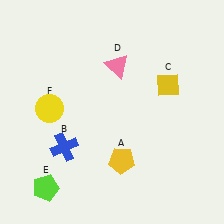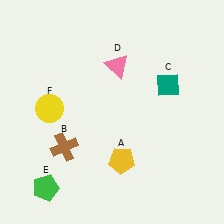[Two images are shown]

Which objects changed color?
B changed from blue to brown. C changed from yellow to teal. E changed from lime to green.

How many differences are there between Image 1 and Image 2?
There are 3 differences between the two images.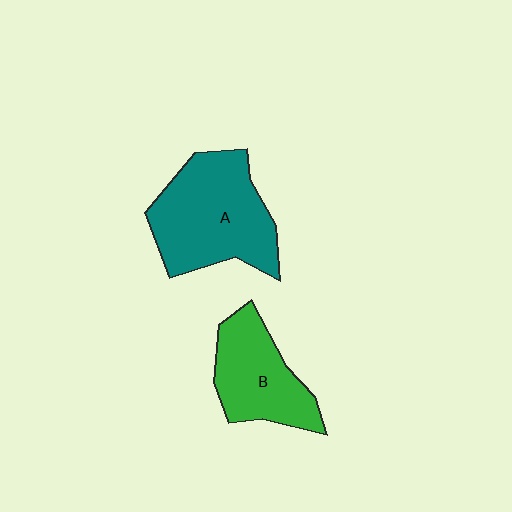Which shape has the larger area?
Shape A (teal).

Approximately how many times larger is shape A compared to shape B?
Approximately 1.4 times.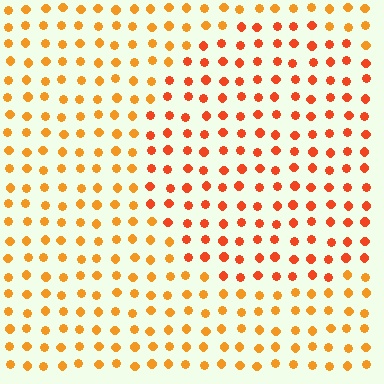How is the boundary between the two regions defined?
The boundary is defined purely by a slight shift in hue (about 24 degrees). Spacing, size, and orientation are identical on both sides.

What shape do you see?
I see a circle.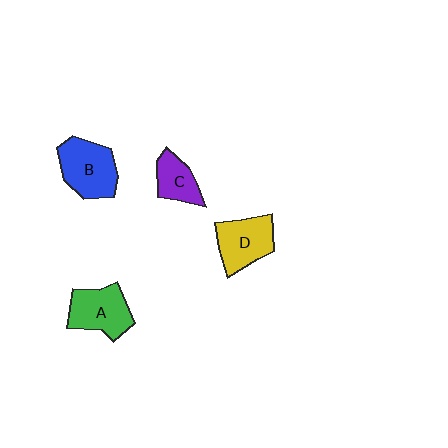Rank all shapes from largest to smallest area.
From largest to smallest: B (blue), A (green), D (yellow), C (purple).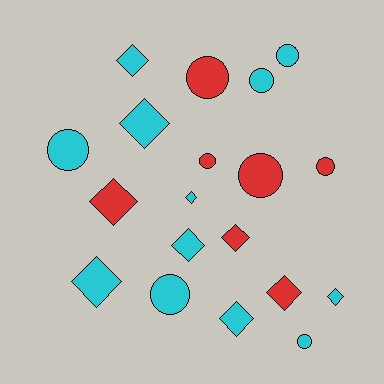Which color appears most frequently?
Cyan, with 12 objects.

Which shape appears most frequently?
Diamond, with 10 objects.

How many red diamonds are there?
There are 3 red diamonds.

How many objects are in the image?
There are 19 objects.